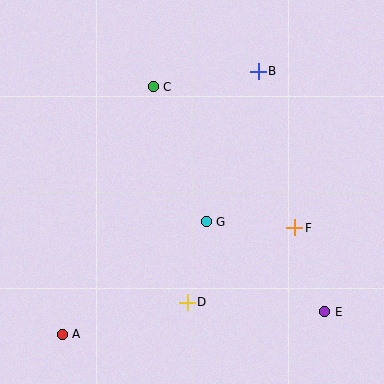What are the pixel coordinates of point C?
Point C is at (153, 87).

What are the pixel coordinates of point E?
Point E is at (325, 312).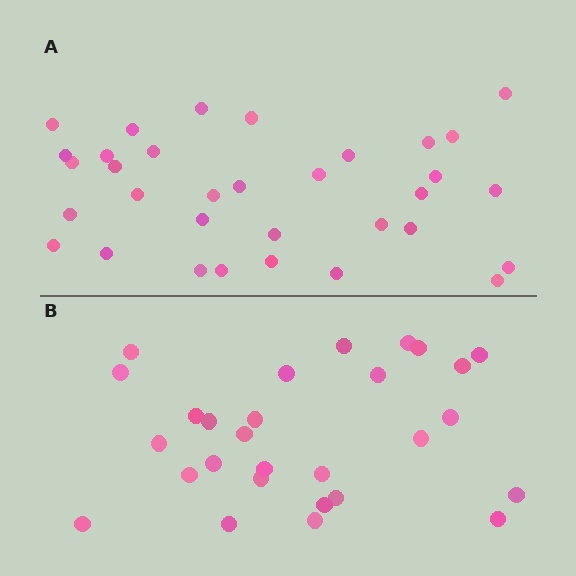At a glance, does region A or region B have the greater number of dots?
Region A (the top region) has more dots.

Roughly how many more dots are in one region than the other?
Region A has about 5 more dots than region B.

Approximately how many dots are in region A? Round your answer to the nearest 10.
About 30 dots. (The exact count is 33, which rounds to 30.)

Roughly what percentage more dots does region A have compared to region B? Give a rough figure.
About 20% more.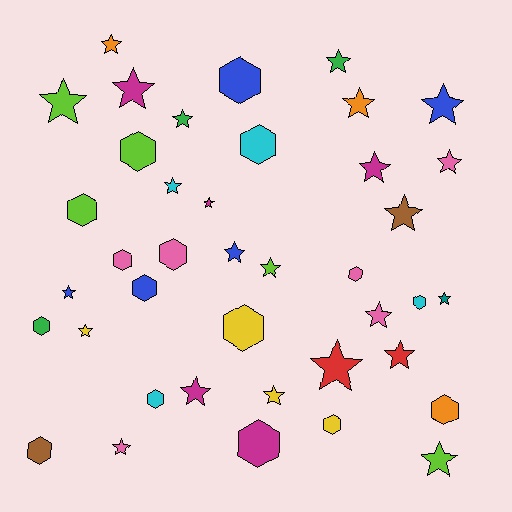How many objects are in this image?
There are 40 objects.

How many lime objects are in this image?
There are 5 lime objects.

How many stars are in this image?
There are 24 stars.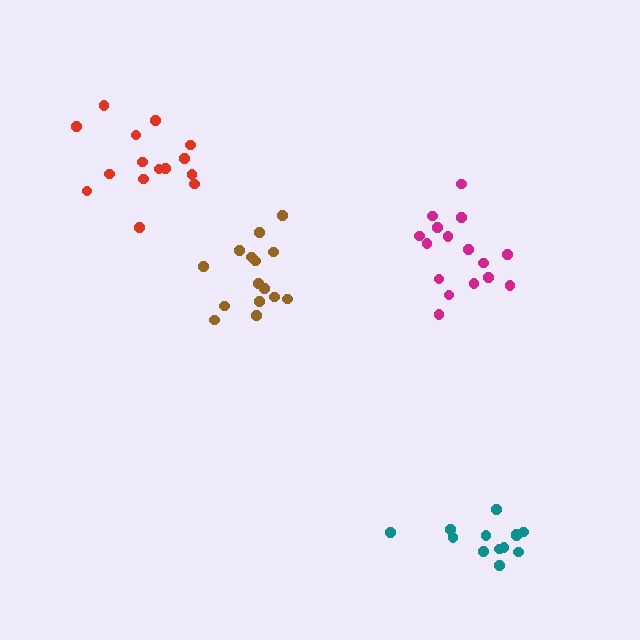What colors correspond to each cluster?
The clusters are colored: magenta, teal, red, brown.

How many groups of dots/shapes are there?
There are 4 groups.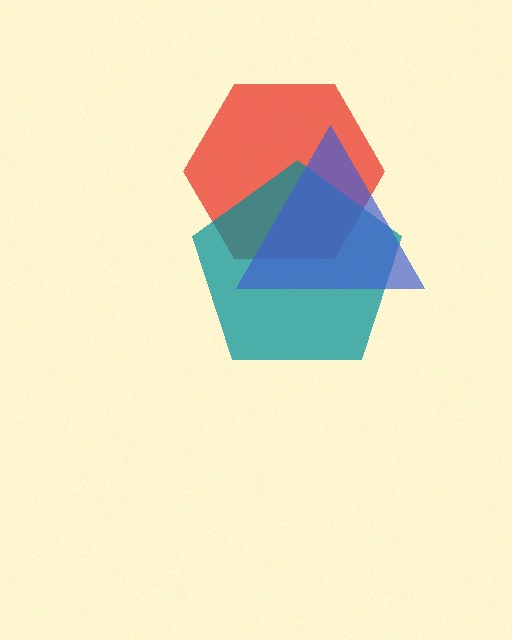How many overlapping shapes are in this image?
There are 3 overlapping shapes in the image.